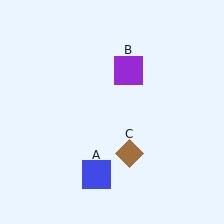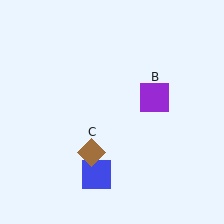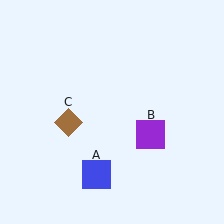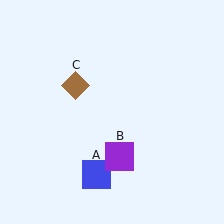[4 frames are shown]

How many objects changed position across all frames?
2 objects changed position: purple square (object B), brown diamond (object C).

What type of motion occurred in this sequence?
The purple square (object B), brown diamond (object C) rotated clockwise around the center of the scene.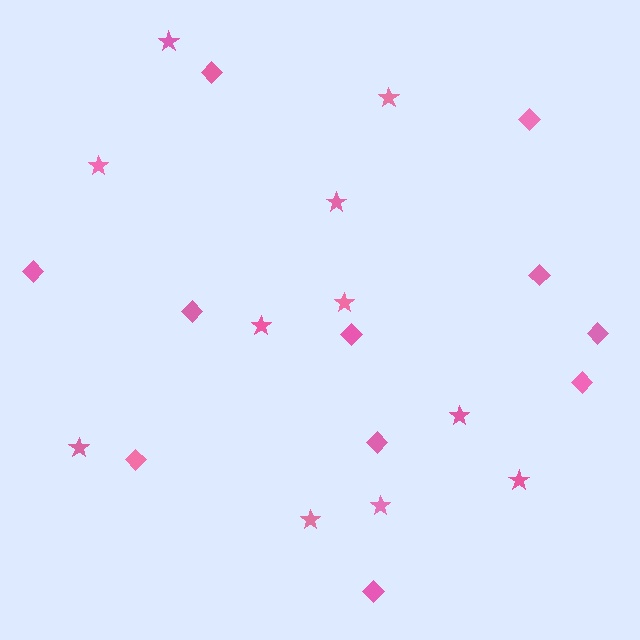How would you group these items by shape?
There are 2 groups: one group of diamonds (11) and one group of stars (11).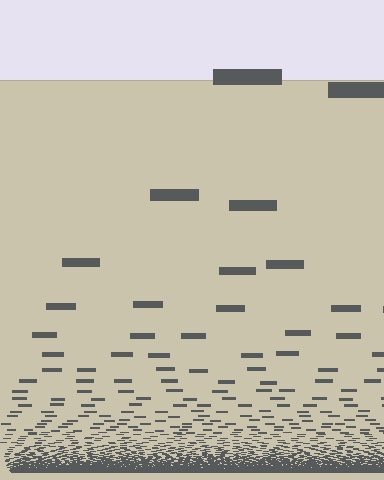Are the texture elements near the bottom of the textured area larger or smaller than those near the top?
Smaller. The gradient is inverted — elements near the bottom are smaller and denser.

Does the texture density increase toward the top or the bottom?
Density increases toward the bottom.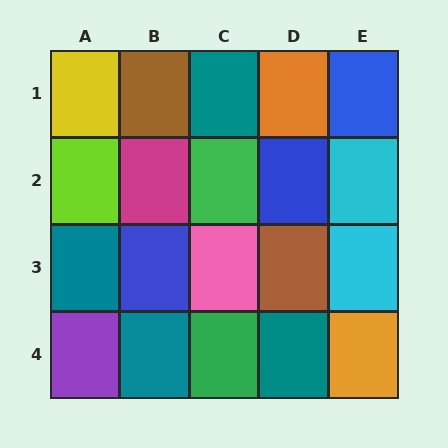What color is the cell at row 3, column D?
Brown.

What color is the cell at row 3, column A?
Teal.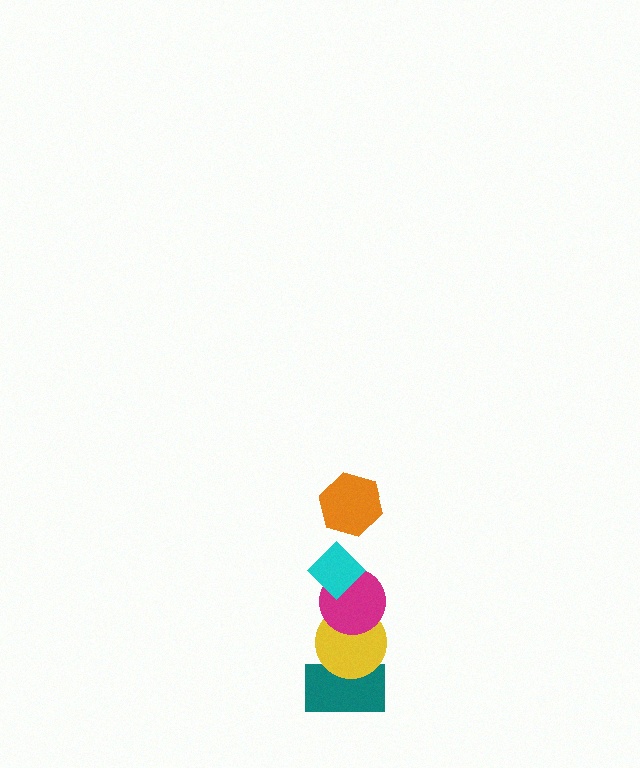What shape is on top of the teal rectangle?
The yellow circle is on top of the teal rectangle.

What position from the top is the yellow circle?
The yellow circle is 4th from the top.